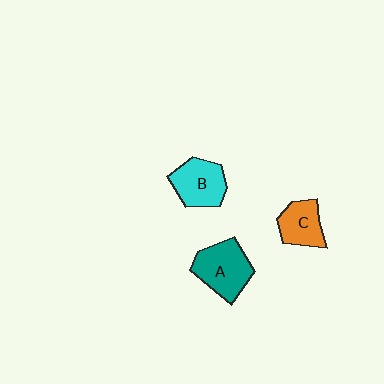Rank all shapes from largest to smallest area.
From largest to smallest: A (teal), B (cyan), C (orange).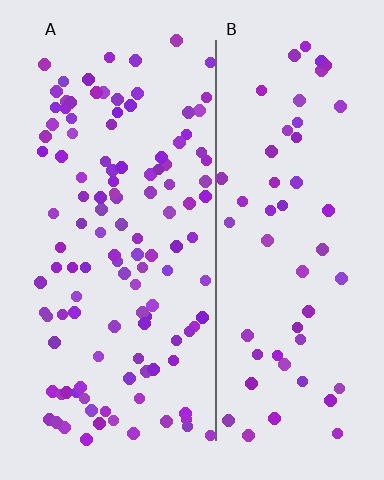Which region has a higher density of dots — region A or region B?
A (the left).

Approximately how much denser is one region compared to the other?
Approximately 2.1× — region A over region B.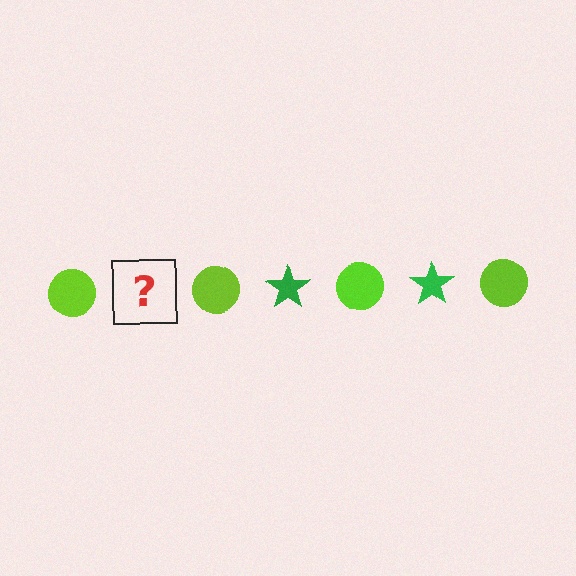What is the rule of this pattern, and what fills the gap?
The rule is that the pattern alternates between lime circle and green star. The gap should be filled with a green star.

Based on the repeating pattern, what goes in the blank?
The blank should be a green star.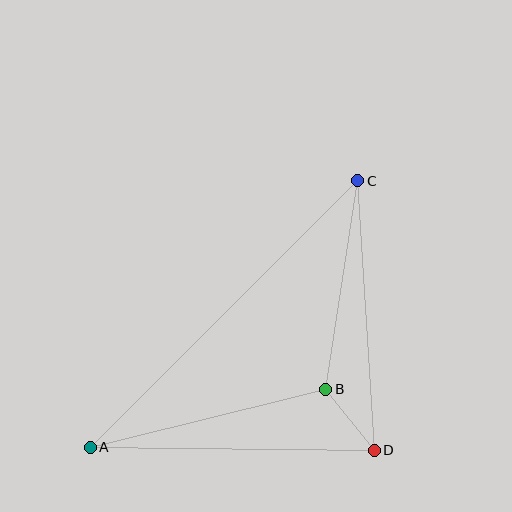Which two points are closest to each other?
Points B and D are closest to each other.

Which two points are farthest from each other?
Points A and C are farthest from each other.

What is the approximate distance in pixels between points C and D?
The distance between C and D is approximately 270 pixels.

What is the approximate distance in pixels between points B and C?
The distance between B and C is approximately 211 pixels.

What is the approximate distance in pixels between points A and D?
The distance between A and D is approximately 284 pixels.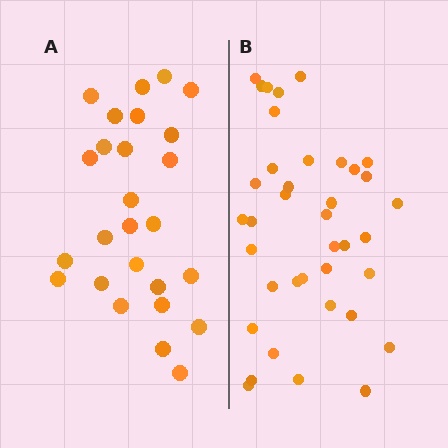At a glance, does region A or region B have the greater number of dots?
Region B (the right region) has more dots.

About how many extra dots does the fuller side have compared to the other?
Region B has roughly 12 or so more dots than region A.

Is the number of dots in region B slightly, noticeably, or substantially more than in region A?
Region B has substantially more. The ratio is roughly 1.5 to 1.